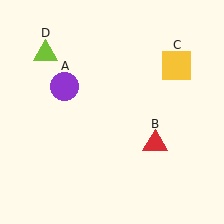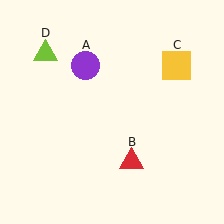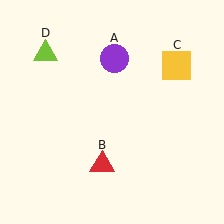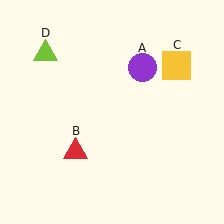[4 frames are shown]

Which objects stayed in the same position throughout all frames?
Yellow square (object C) and lime triangle (object D) remained stationary.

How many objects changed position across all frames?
2 objects changed position: purple circle (object A), red triangle (object B).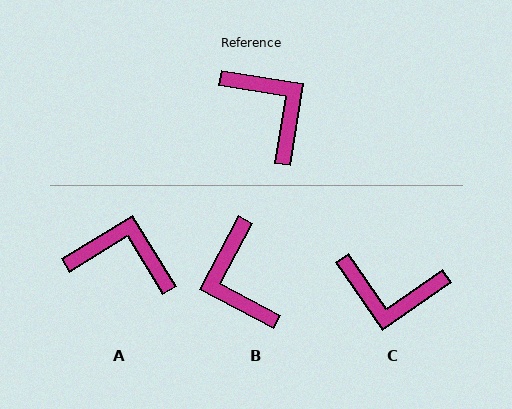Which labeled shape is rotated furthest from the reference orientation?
B, about 161 degrees away.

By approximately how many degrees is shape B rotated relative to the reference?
Approximately 161 degrees counter-clockwise.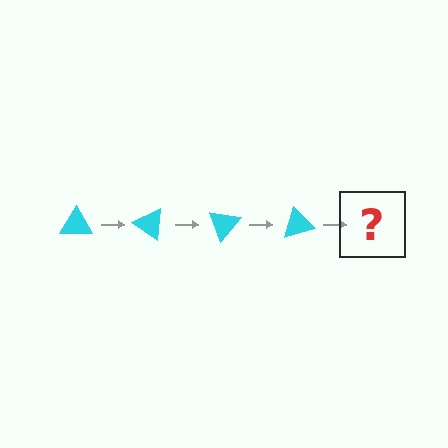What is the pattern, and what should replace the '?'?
The pattern is that the triangle rotates 35 degrees each step. The '?' should be a cyan triangle rotated 140 degrees.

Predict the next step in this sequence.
The next step is a cyan triangle rotated 140 degrees.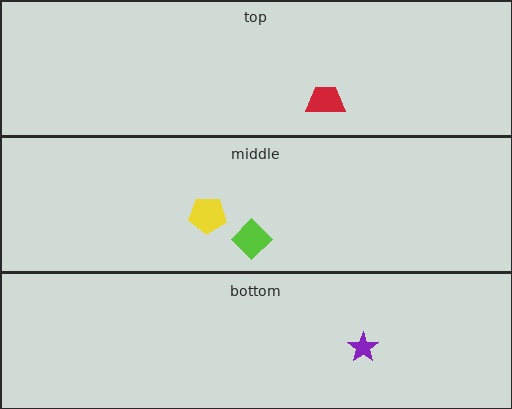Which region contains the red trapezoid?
The top region.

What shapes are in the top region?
The red trapezoid.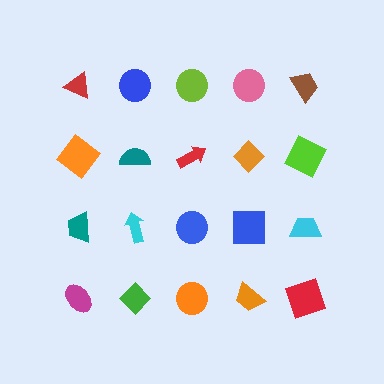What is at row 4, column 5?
A red square.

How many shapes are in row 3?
5 shapes.